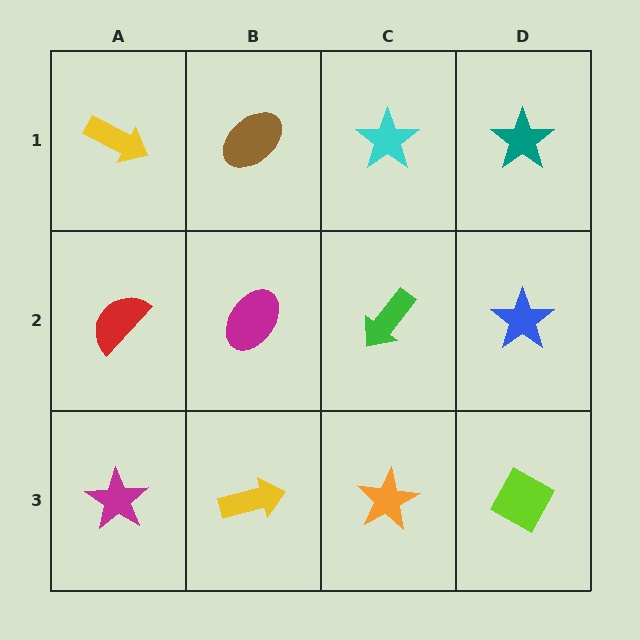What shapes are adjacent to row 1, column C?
A green arrow (row 2, column C), a brown ellipse (row 1, column B), a teal star (row 1, column D).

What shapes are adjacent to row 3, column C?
A green arrow (row 2, column C), a yellow arrow (row 3, column B), a lime diamond (row 3, column D).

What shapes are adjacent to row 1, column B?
A magenta ellipse (row 2, column B), a yellow arrow (row 1, column A), a cyan star (row 1, column C).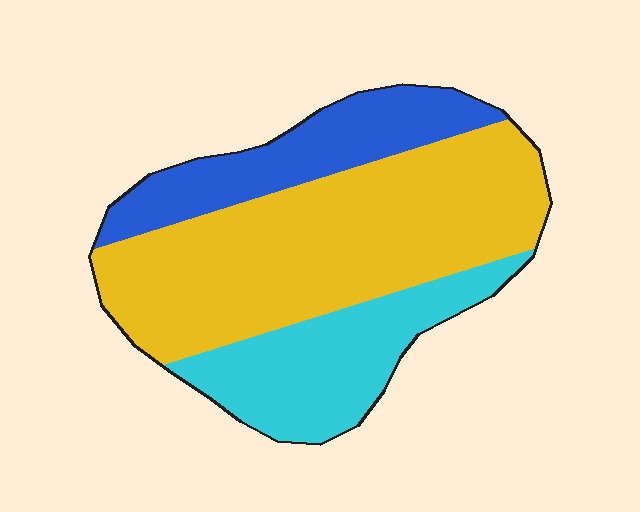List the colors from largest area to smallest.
From largest to smallest: yellow, cyan, blue.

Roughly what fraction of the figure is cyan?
Cyan takes up about one quarter (1/4) of the figure.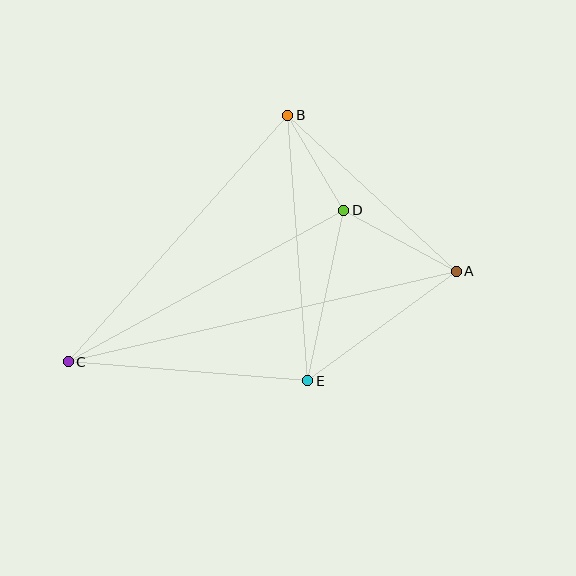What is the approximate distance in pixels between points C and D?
The distance between C and D is approximately 315 pixels.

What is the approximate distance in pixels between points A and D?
The distance between A and D is approximately 128 pixels.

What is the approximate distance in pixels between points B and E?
The distance between B and E is approximately 266 pixels.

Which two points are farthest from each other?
Points A and C are farthest from each other.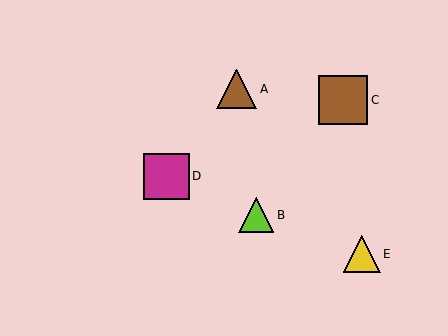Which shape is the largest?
The brown square (labeled C) is the largest.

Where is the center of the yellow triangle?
The center of the yellow triangle is at (362, 254).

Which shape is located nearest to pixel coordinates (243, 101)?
The brown triangle (labeled A) at (237, 89) is nearest to that location.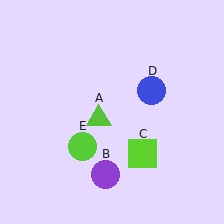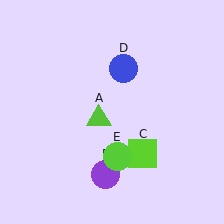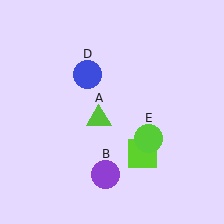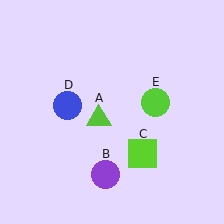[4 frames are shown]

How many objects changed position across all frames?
2 objects changed position: blue circle (object D), lime circle (object E).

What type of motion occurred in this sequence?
The blue circle (object D), lime circle (object E) rotated counterclockwise around the center of the scene.